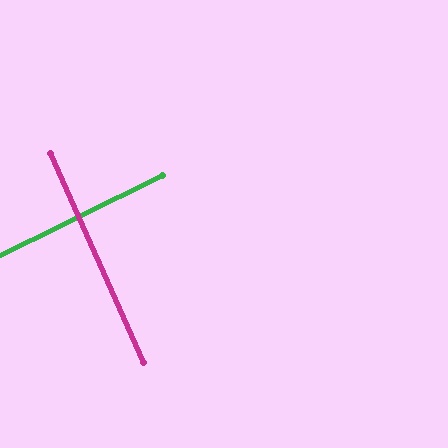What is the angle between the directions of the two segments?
Approximately 88 degrees.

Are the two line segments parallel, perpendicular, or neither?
Perpendicular — they meet at approximately 88°.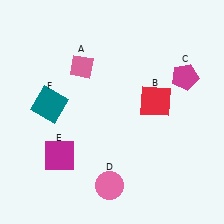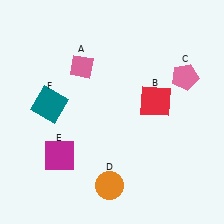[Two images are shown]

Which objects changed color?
C changed from magenta to pink. D changed from pink to orange.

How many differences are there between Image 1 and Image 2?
There are 2 differences between the two images.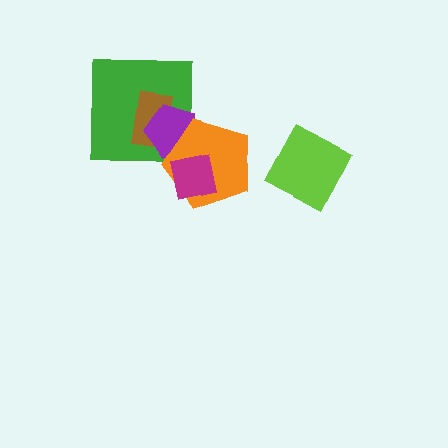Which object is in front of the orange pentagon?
The magenta square is in front of the orange pentagon.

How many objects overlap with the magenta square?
2 objects overlap with the magenta square.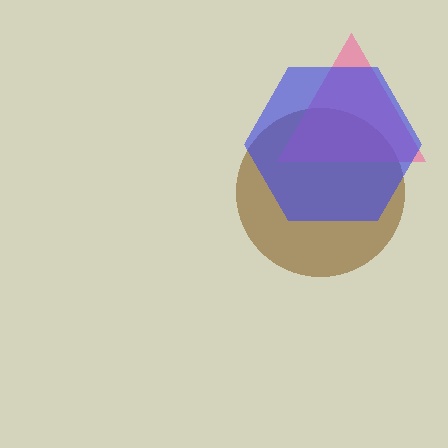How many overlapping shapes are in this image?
There are 3 overlapping shapes in the image.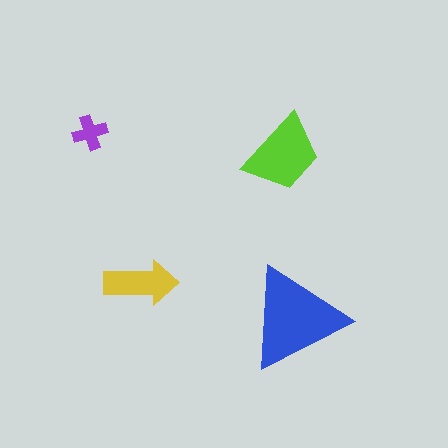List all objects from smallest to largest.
The purple cross, the yellow arrow, the lime trapezoid, the blue triangle.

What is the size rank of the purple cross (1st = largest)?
4th.